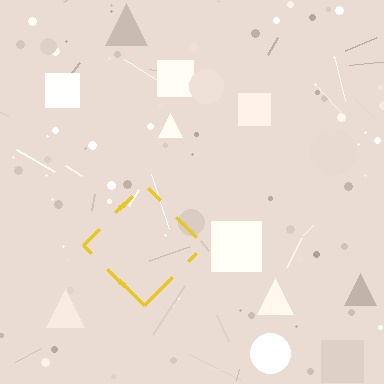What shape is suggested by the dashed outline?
The dashed outline suggests a diamond.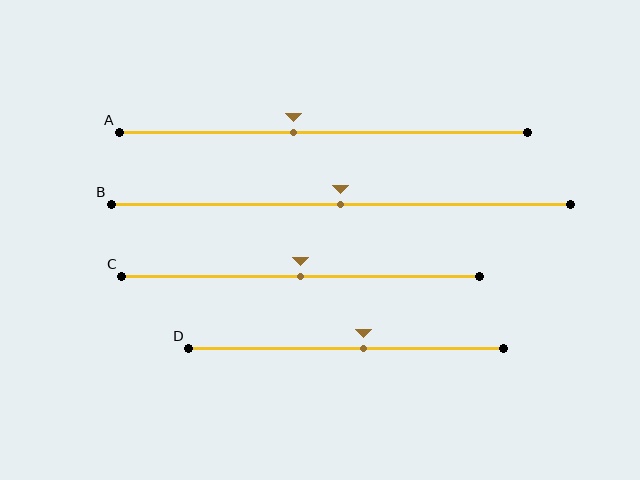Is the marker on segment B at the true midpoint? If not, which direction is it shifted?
Yes, the marker on segment B is at the true midpoint.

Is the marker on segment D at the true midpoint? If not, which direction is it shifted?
No, the marker on segment D is shifted to the right by about 5% of the segment length.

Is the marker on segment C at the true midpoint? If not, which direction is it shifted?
Yes, the marker on segment C is at the true midpoint.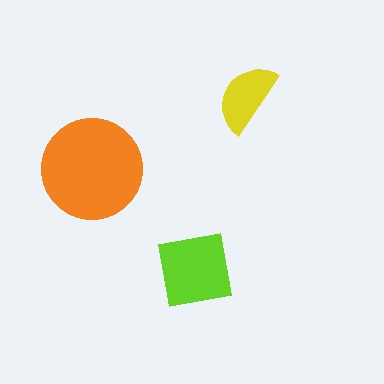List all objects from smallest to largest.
The yellow semicircle, the lime square, the orange circle.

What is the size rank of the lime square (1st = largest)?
2nd.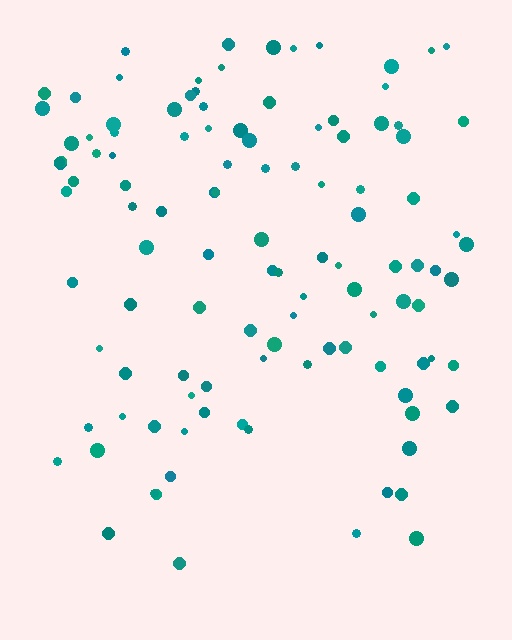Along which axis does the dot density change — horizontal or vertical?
Vertical.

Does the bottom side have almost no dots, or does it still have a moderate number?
Still a moderate number, just noticeably fewer than the top.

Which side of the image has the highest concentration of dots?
The top.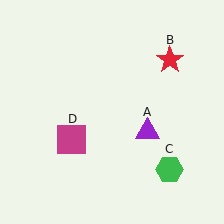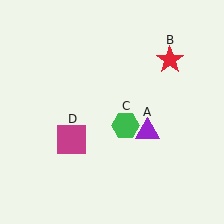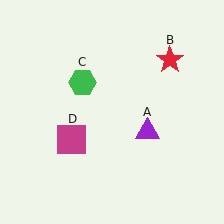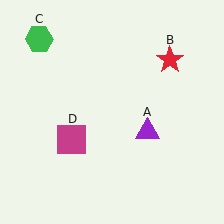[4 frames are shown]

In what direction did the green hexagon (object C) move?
The green hexagon (object C) moved up and to the left.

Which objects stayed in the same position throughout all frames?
Purple triangle (object A) and red star (object B) and magenta square (object D) remained stationary.